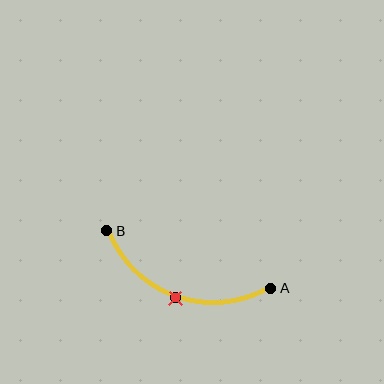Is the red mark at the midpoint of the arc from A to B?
Yes. The red mark lies on the arc at equal arc-length from both A and B — it is the arc midpoint.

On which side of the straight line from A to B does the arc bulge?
The arc bulges below the straight line connecting A and B.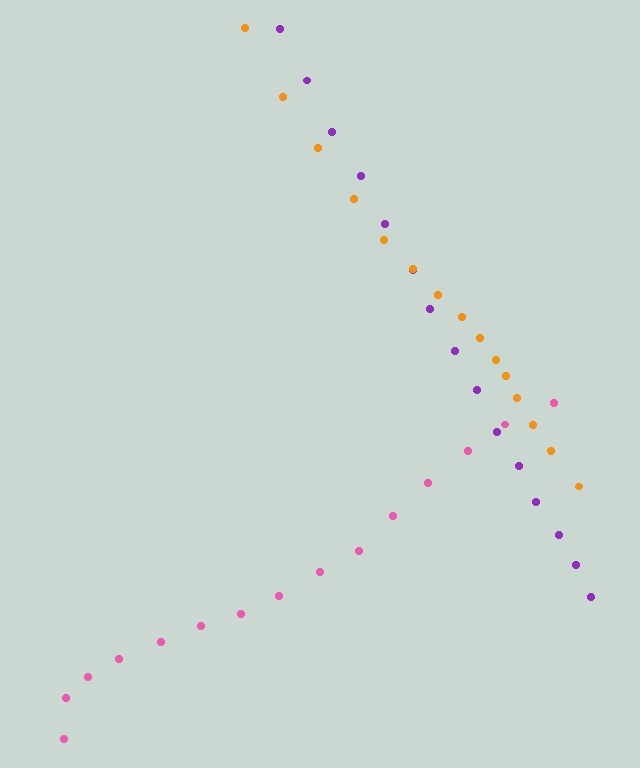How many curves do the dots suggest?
There are 3 distinct paths.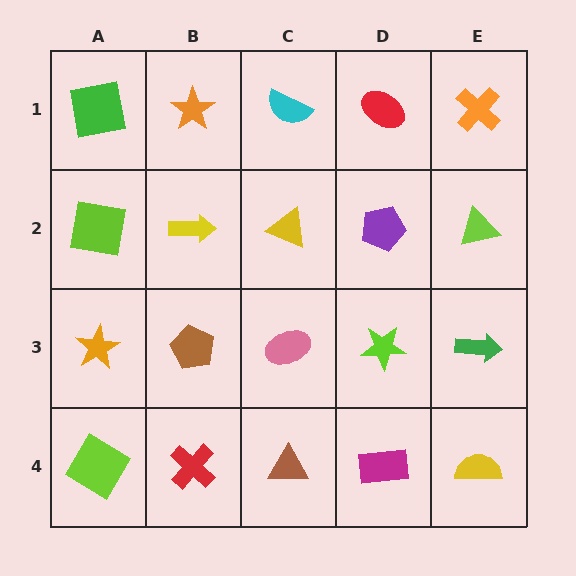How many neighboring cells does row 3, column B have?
4.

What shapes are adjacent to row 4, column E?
A green arrow (row 3, column E), a magenta rectangle (row 4, column D).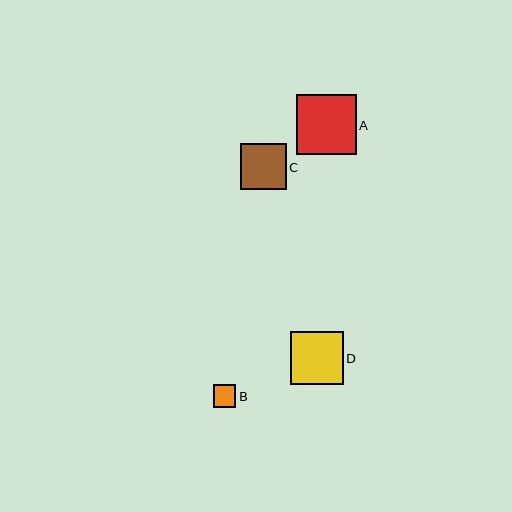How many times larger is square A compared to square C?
Square A is approximately 1.3 times the size of square C.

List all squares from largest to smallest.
From largest to smallest: A, D, C, B.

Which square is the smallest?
Square B is the smallest with a size of approximately 23 pixels.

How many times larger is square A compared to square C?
Square A is approximately 1.3 times the size of square C.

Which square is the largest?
Square A is the largest with a size of approximately 60 pixels.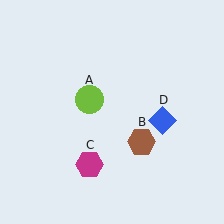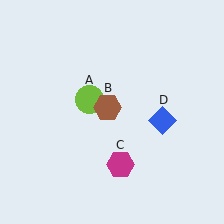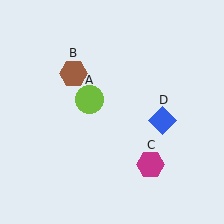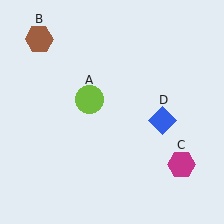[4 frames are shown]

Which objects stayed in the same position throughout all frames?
Lime circle (object A) and blue diamond (object D) remained stationary.